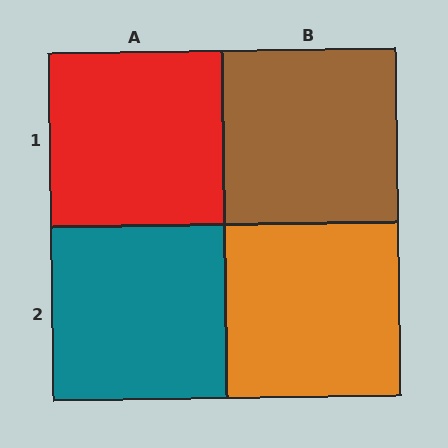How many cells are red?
1 cell is red.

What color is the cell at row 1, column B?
Brown.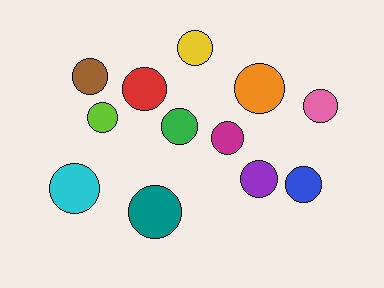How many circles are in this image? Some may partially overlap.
There are 12 circles.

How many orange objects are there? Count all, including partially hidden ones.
There is 1 orange object.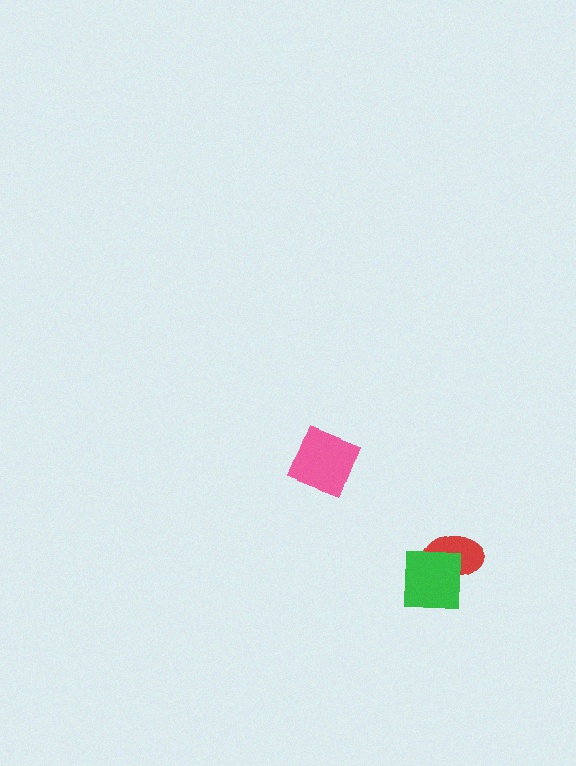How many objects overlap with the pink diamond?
0 objects overlap with the pink diamond.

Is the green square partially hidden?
No, no other shape covers it.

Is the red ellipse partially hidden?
Yes, it is partially covered by another shape.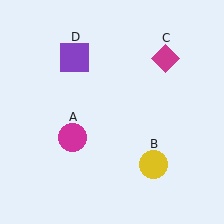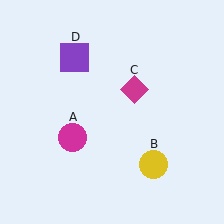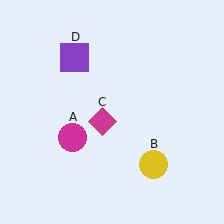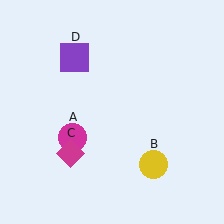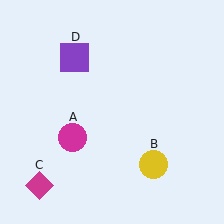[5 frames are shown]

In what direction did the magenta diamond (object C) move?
The magenta diamond (object C) moved down and to the left.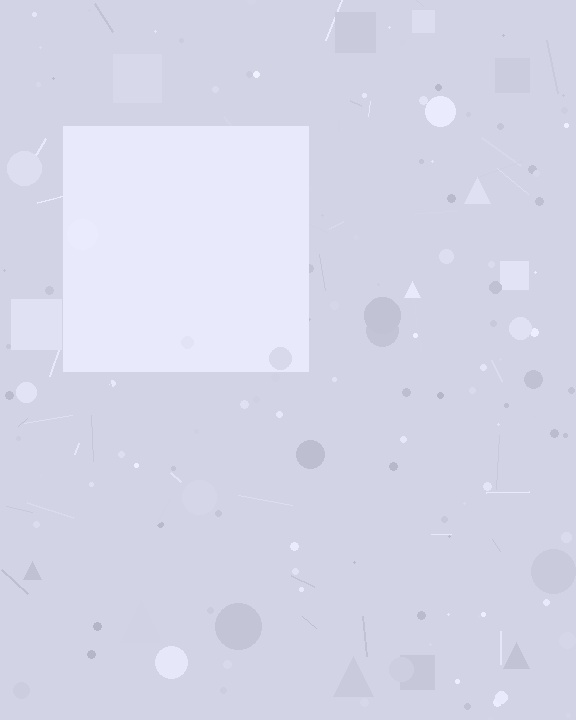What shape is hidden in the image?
A square is hidden in the image.